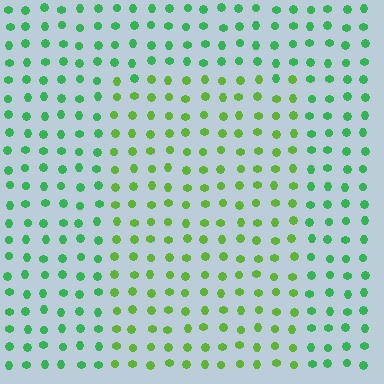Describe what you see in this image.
The image is filled with small green elements in a uniform arrangement. A rectangle-shaped region is visible where the elements are tinted to a slightly different hue, forming a subtle color boundary.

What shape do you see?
I see a rectangle.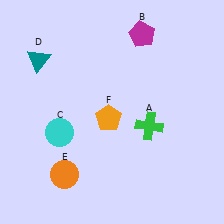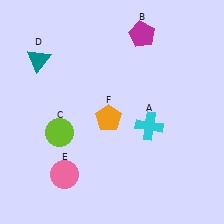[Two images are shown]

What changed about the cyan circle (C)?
In Image 1, C is cyan. In Image 2, it changed to lime.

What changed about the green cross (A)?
In Image 1, A is green. In Image 2, it changed to cyan.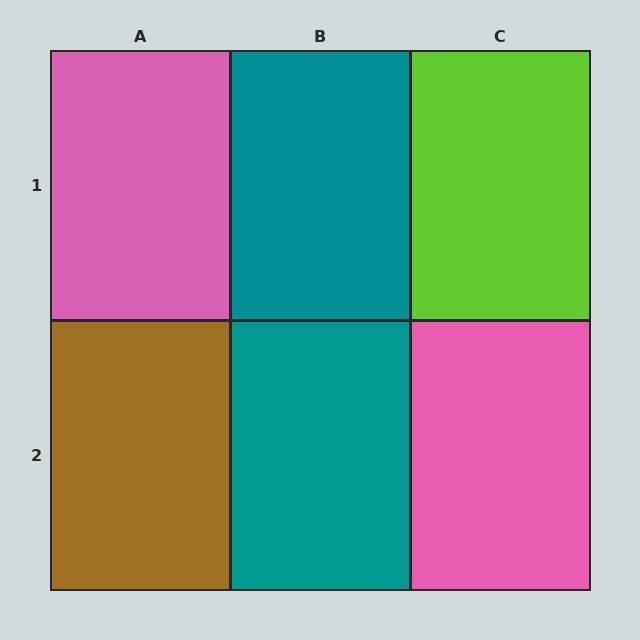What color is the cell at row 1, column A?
Pink.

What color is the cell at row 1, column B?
Teal.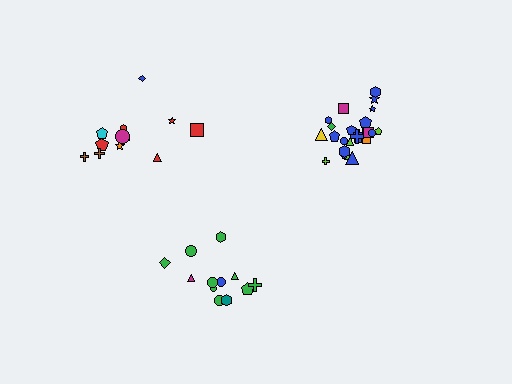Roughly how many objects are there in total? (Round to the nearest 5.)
Roughly 50 objects in total.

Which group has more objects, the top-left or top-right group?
The top-right group.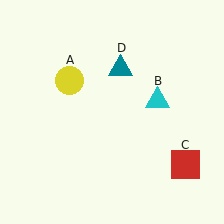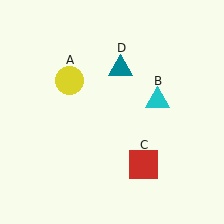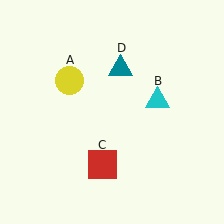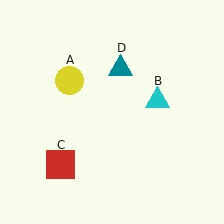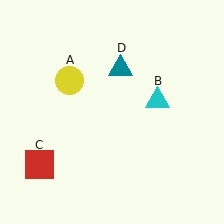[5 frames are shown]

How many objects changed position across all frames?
1 object changed position: red square (object C).